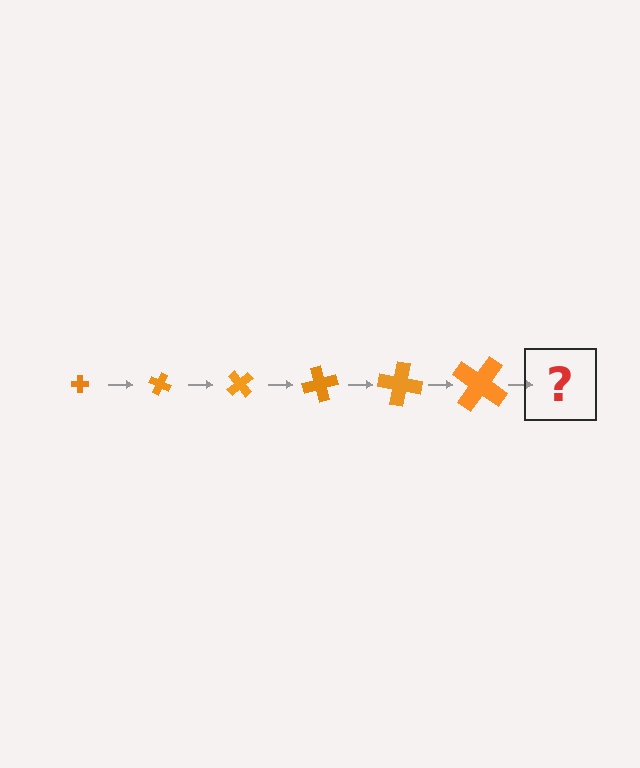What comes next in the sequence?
The next element should be a cross, larger than the previous one and rotated 150 degrees from the start.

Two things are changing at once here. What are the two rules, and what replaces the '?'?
The two rules are that the cross grows larger each step and it rotates 25 degrees each step. The '?' should be a cross, larger than the previous one and rotated 150 degrees from the start.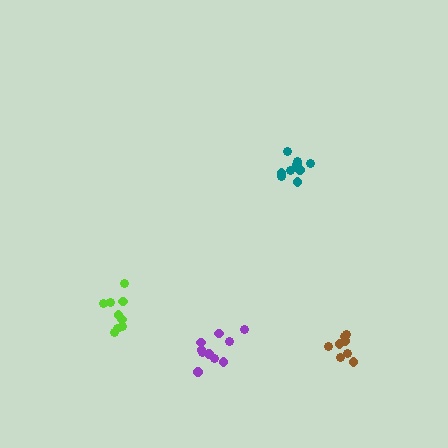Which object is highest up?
The teal cluster is topmost.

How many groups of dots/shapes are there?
There are 4 groups.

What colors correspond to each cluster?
The clusters are colored: brown, teal, lime, purple.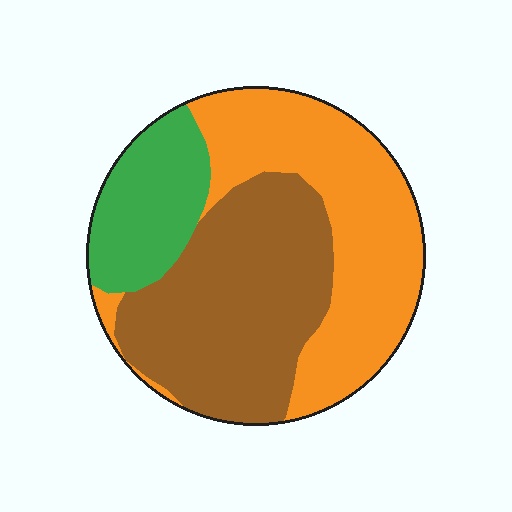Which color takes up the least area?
Green, at roughly 20%.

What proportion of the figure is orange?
Orange covers roughly 40% of the figure.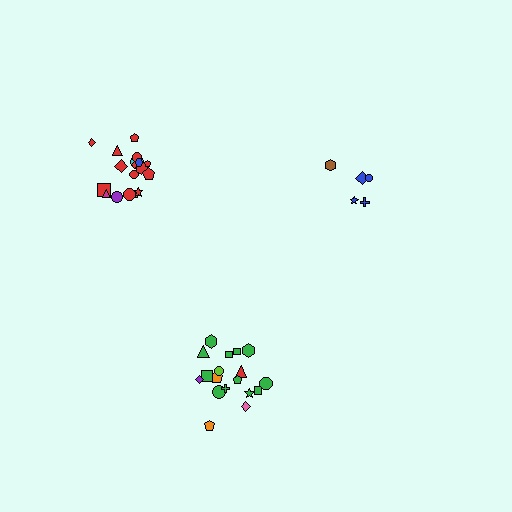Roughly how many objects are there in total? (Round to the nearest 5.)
Roughly 40 objects in total.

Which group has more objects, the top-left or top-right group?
The top-left group.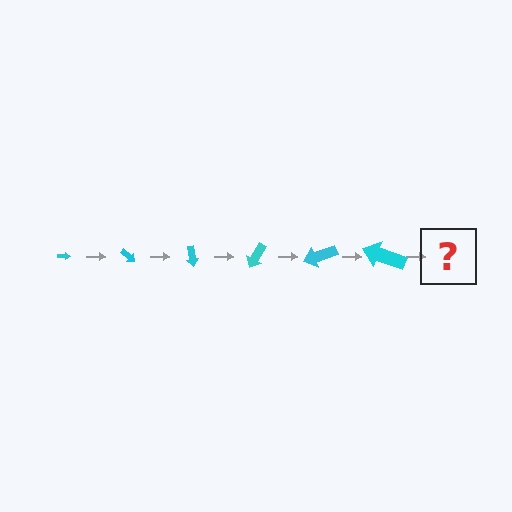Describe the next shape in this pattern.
It should be an arrow, larger than the previous one and rotated 240 degrees from the start.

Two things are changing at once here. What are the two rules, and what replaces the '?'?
The two rules are that the arrow grows larger each step and it rotates 40 degrees each step. The '?' should be an arrow, larger than the previous one and rotated 240 degrees from the start.